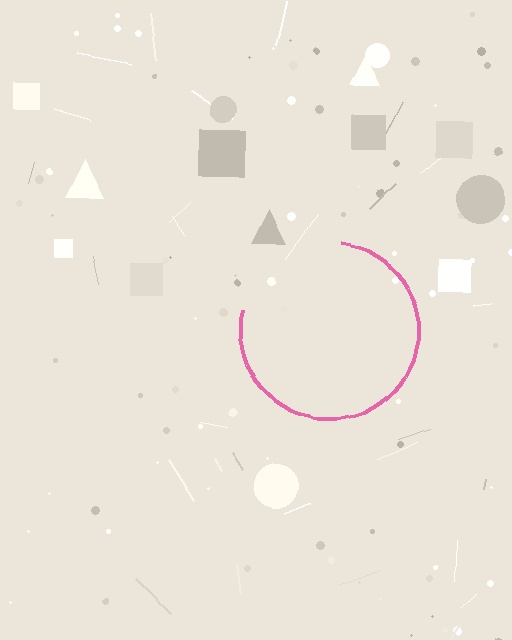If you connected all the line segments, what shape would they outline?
They would outline a circle.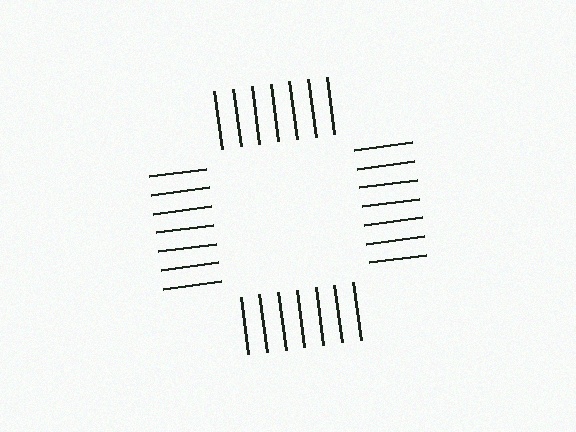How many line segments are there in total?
28 — 7 along each of the 4 edges.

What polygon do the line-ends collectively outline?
An illusory square — the line segments terminate on its edges but no continuous stroke is drawn.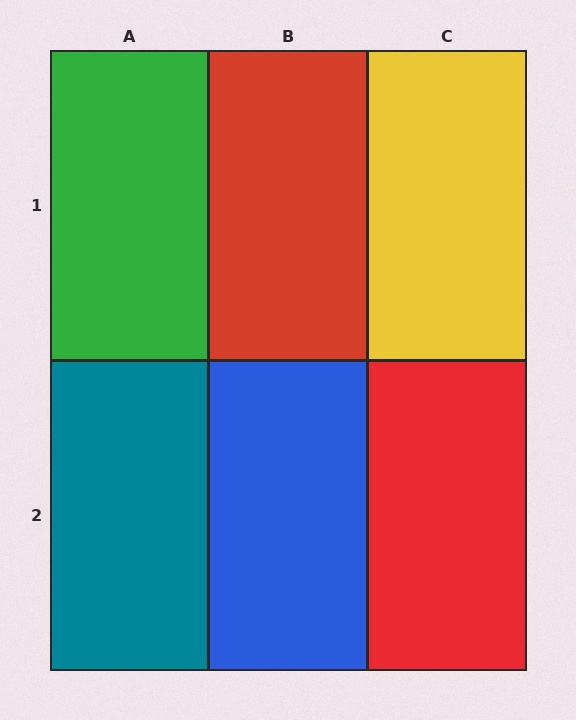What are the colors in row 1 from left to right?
Green, red, yellow.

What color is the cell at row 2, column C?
Red.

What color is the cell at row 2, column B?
Blue.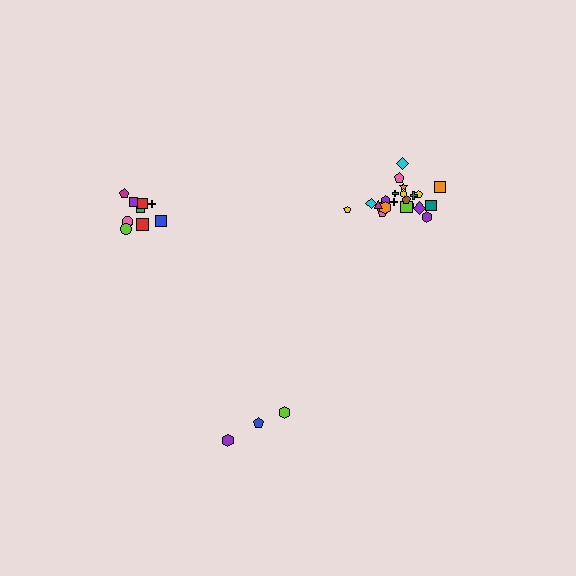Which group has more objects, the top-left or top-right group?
The top-right group.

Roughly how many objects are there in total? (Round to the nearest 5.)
Roughly 35 objects in total.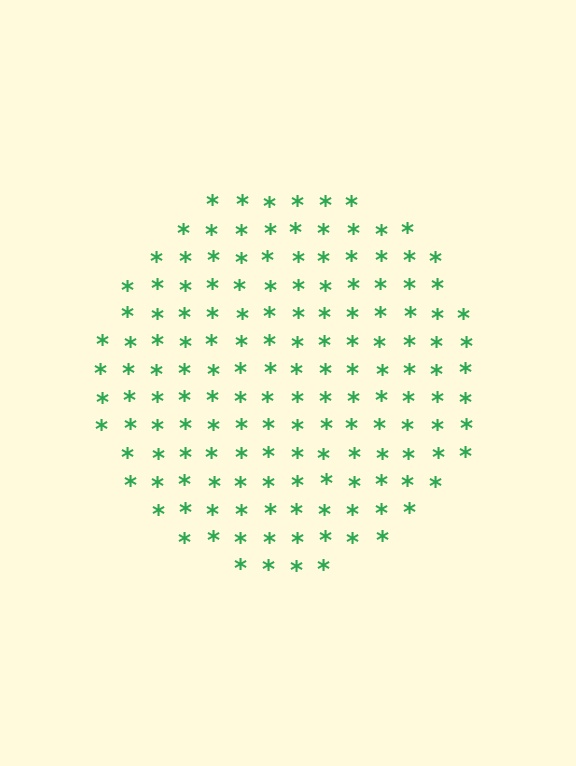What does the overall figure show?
The overall figure shows a circle.